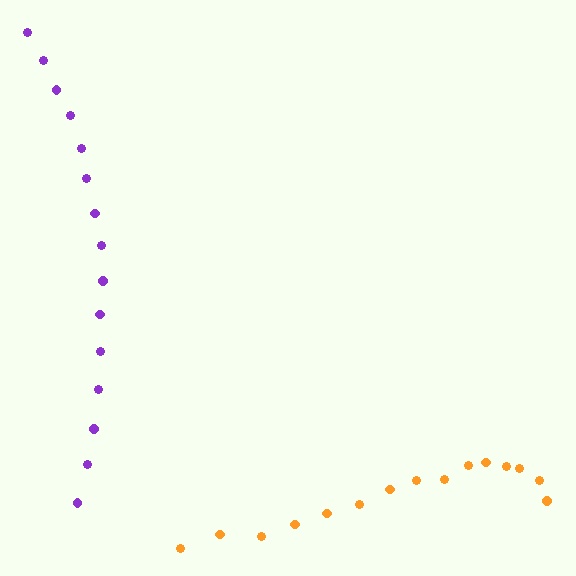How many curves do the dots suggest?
There are 2 distinct paths.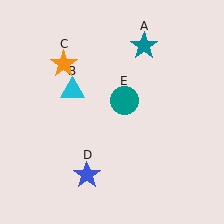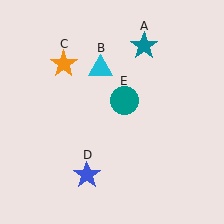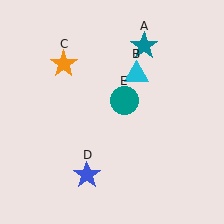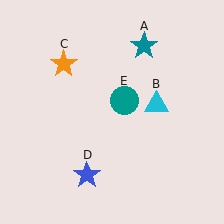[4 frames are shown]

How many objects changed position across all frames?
1 object changed position: cyan triangle (object B).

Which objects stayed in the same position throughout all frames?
Teal star (object A) and orange star (object C) and blue star (object D) and teal circle (object E) remained stationary.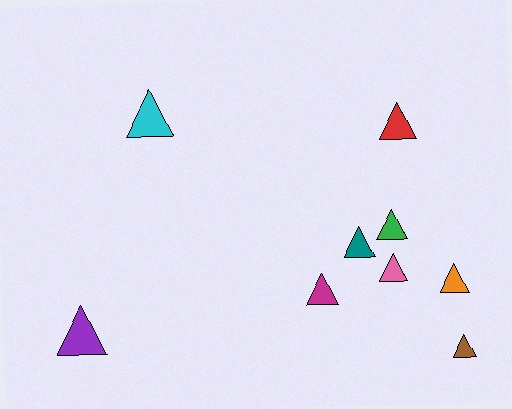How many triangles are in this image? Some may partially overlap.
There are 9 triangles.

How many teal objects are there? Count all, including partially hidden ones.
There is 1 teal object.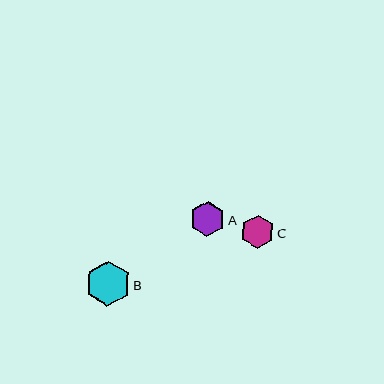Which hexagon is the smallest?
Hexagon C is the smallest with a size of approximately 33 pixels.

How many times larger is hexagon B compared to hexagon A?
Hexagon B is approximately 1.3 times the size of hexagon A.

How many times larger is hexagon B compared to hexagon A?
Hexagon B is approximately 1.3 times the size of hexagon A.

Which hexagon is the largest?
Hexagon B is the largest with a size of approximately 45 pixels.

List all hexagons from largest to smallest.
From largest to smallest: B, A, C.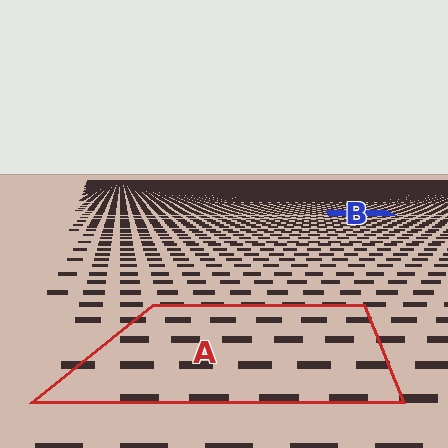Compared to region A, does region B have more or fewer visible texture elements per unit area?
Region B has more texture elements per unit area — they are packed more densely because it is farther away.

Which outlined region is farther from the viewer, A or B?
Region B is farther from the viewer — the texture elements inside it appear smaller and more densely packed.